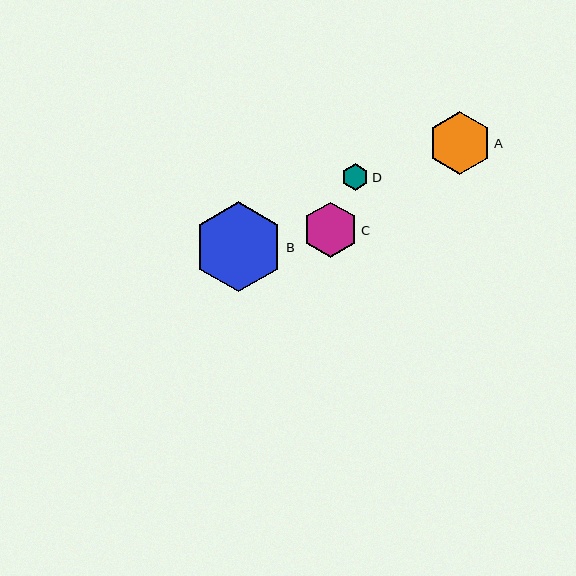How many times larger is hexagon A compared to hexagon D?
Hexagon A is approximately 2.4 times the size of hexagon D.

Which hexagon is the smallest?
Hexagon D is the smallest with a size of approximately 27 pixels.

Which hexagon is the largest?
Hexagon B is the largest with a size of approximately 90 pixels.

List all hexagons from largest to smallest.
From largest to smallest: B, A, C, D.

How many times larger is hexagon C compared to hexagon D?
Hexagon C is approximately 2.1 times the size of hexagon D.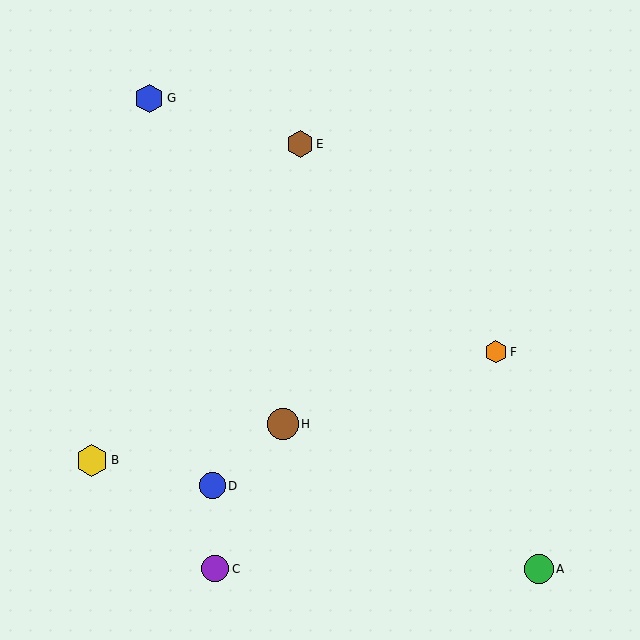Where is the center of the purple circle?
The center of the purple circle is at (215, 569).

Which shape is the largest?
The yellow hexagon (labeled B) is the largest.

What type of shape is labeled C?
Shape C is a purple circle.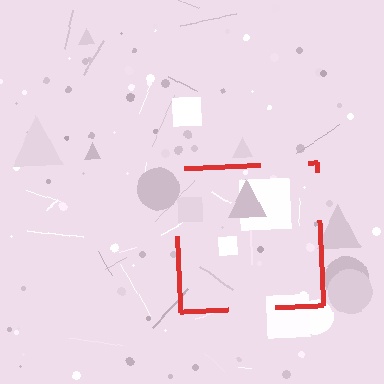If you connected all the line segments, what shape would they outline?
They would outline a square.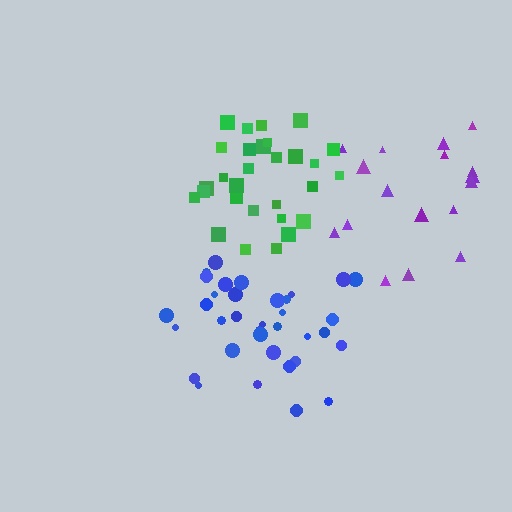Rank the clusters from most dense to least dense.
green, blue, purple.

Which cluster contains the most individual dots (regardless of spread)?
Blue (35).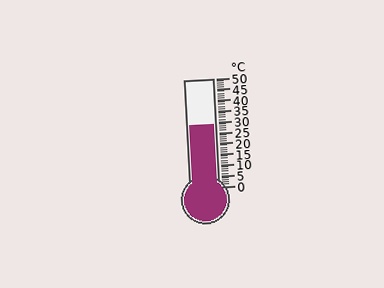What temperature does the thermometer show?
The thermometer shows approximately 29°C.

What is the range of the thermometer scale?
The thermometer scale ranges from 0°C to 50°C.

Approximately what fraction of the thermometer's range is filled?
The thermometer is filled to approximately 60% of its range.